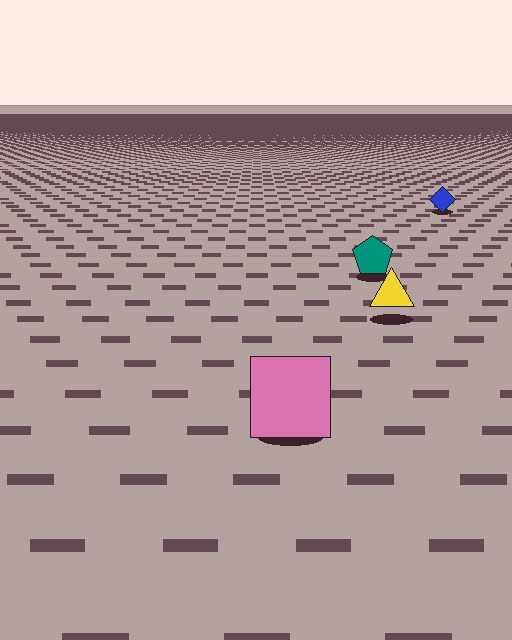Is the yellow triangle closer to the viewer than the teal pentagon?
Yes. The yellow triangle is closer — you can tell from the texture gradient: the ground texture is coarser near it.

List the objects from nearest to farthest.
From nearest to farthest: the pink square, the yellow triangle, the teal pentagon, the blue diamond.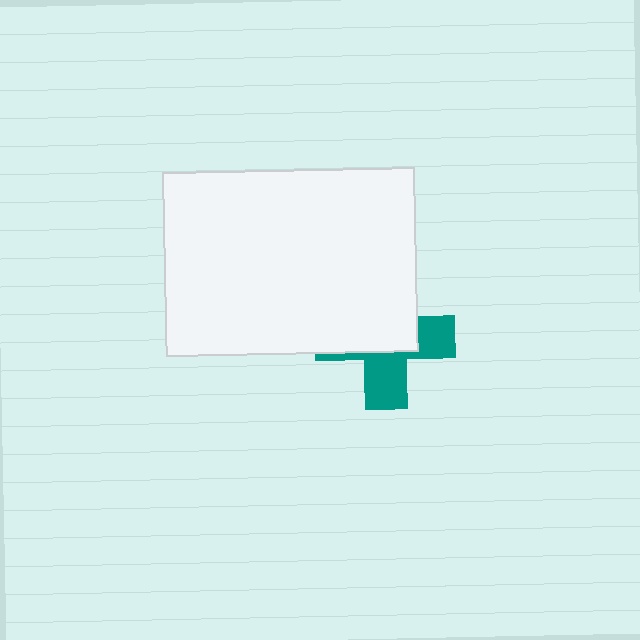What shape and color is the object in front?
The object in front is a white rectangle.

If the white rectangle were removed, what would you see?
You would see the complete teal cross.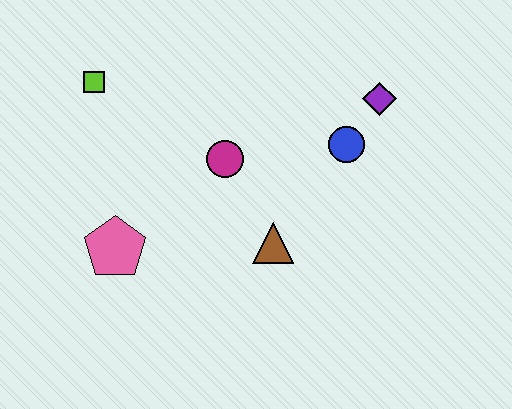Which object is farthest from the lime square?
The purple diamond is farthest from the lime square.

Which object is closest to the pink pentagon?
The magenta circle is closest to the pink pentagon.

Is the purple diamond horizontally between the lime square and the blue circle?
No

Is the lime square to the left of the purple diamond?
Yes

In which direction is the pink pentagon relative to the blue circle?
The pink pentagon is to the left of the blue circle.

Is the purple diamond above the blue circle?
Yes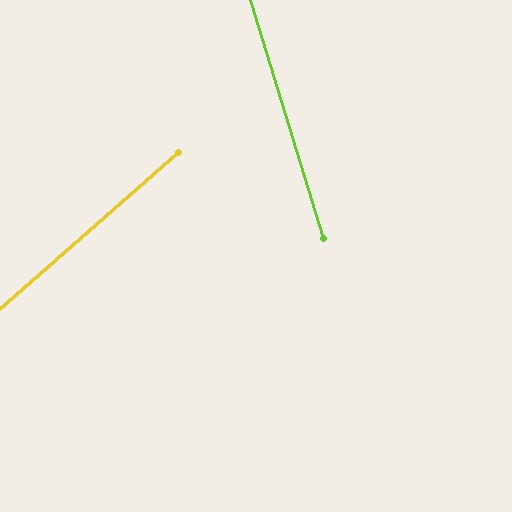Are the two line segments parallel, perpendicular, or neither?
Neither parallel nor perpendicular — they differ by about 66°.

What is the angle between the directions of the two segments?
Approximately 66 degrees.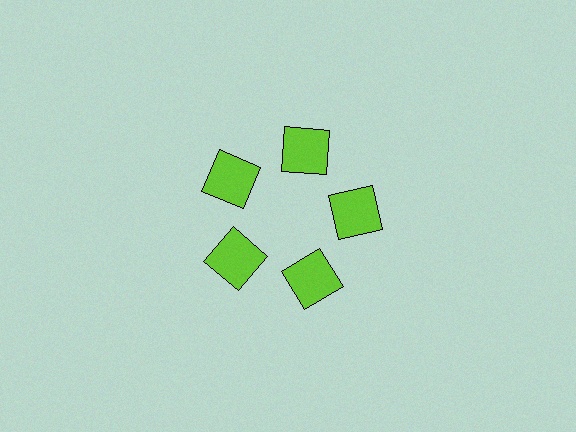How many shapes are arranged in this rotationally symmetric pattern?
There are 5 shapes, arranged in 5 groups of 1.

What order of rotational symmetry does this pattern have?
This pattern has 5-fold rotational symmetry.